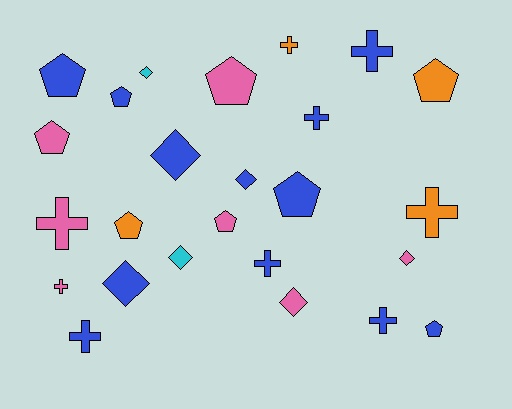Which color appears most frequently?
Blue, with 12 objects.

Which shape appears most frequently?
Pentagon, with 9 objects.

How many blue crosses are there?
There are 5 blue crosses.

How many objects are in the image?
There are 25 objects.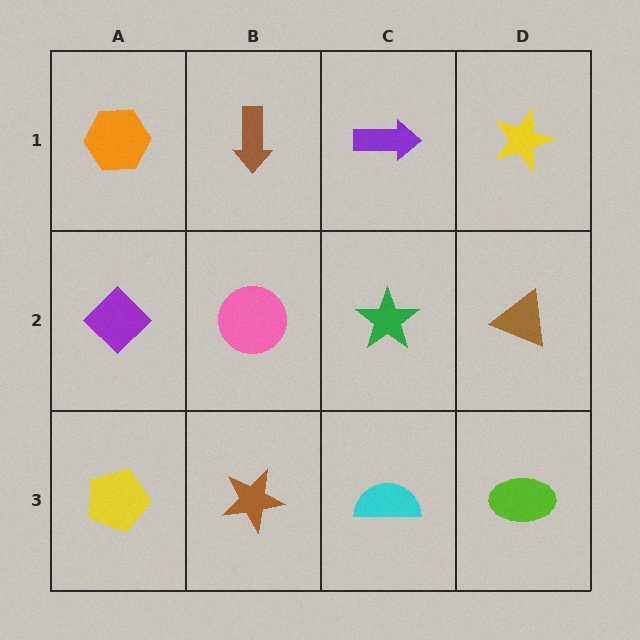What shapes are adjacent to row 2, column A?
An orange hexagon (row 1, column A), a yellow pentagon (row 3, column A), a pink circle (row 2, column B).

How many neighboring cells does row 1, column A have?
2.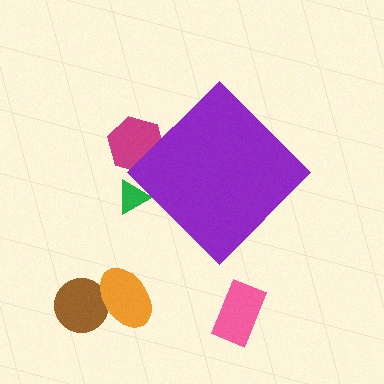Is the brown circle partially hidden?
No, the brown circle is fully visible.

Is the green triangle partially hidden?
Yes, the green triangle is partially hidden behind the purple diamond.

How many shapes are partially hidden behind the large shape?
2 shapes are partially hidden.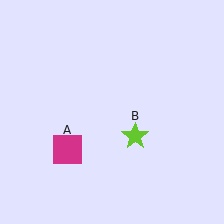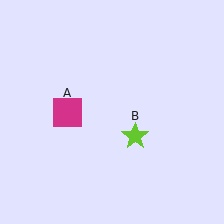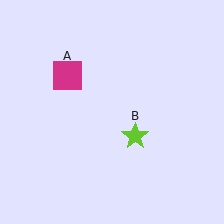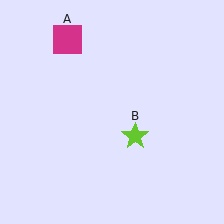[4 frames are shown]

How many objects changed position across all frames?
1 object changed position: magenta square (object A).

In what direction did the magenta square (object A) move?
The magenta square (object A) moved up.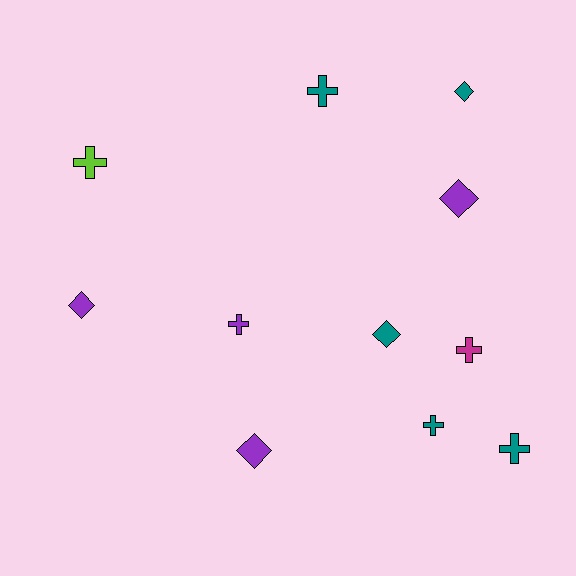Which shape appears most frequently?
Cross, with 6 objects.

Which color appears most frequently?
Teal, with 5 objects.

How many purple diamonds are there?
There are 3 purple diamonds.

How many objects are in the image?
There are 11 objects.